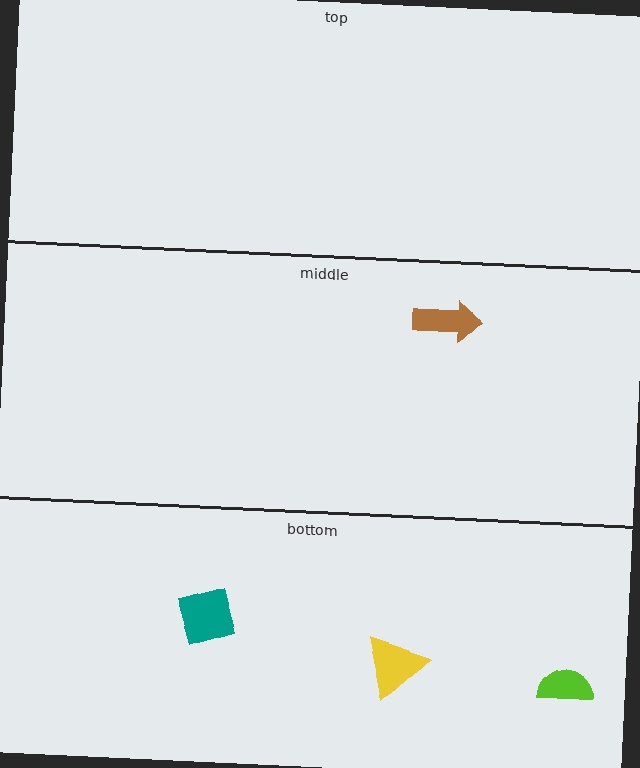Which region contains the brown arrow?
The middle region.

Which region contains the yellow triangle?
The bottom region.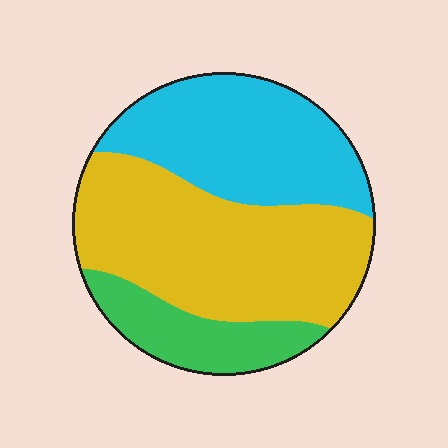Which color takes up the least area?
Green, at roughly 15%.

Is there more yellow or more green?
Yellow.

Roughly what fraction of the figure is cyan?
Cyan covers 35% of the figure.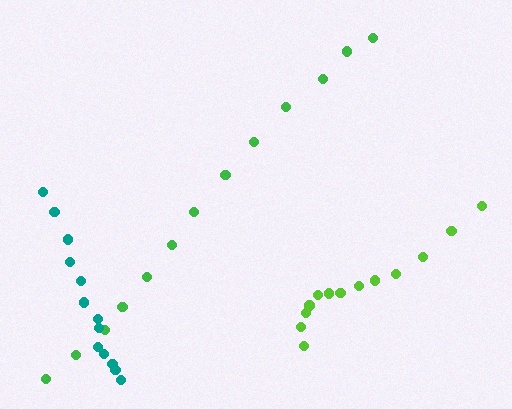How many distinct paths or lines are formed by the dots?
There are 3 distinct paths.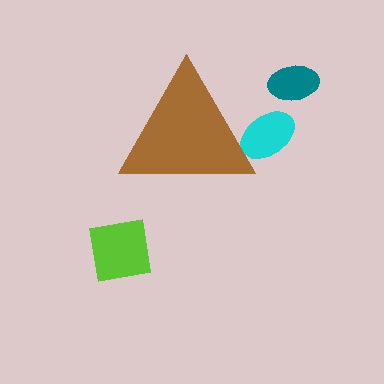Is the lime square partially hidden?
No, the lime square is fully visible.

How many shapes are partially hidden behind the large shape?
1 shape is partially hidden.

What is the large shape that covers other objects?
A brown triangle.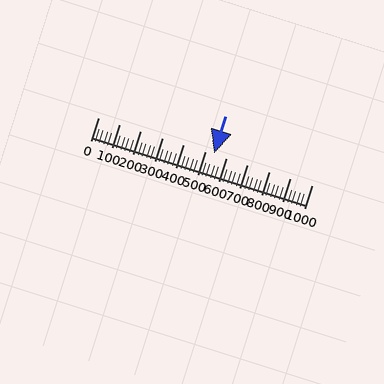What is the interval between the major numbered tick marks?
The major tick marks are spaced 100 units apart.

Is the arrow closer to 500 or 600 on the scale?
The arrow is closer to 500.